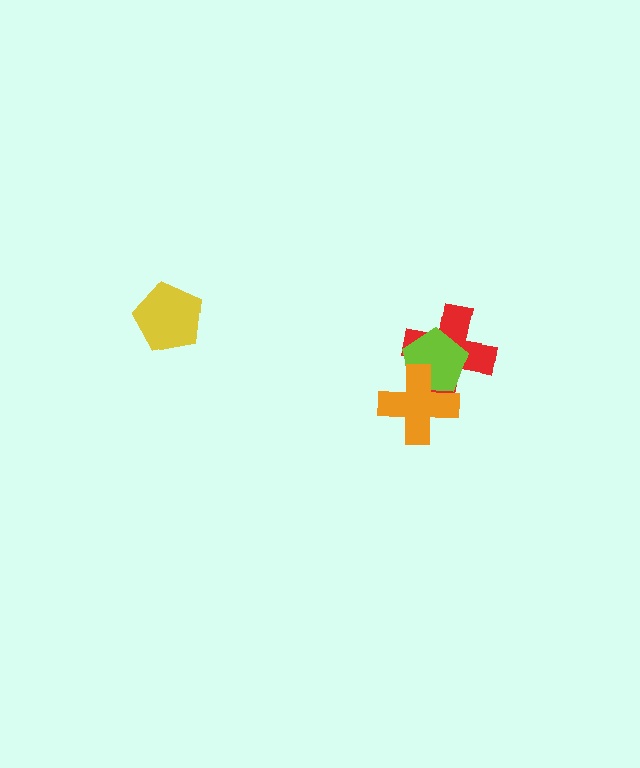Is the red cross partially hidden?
Yes, it is partially covered by another shape.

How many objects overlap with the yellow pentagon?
0 objects overlap with the yellow pentagon.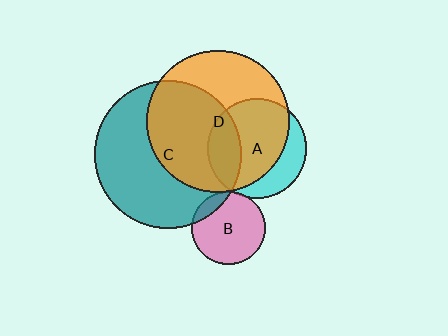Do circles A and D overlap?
Yes.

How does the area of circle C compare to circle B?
Approximately 4.0 times.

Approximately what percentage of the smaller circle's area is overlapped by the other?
Approximately 70%.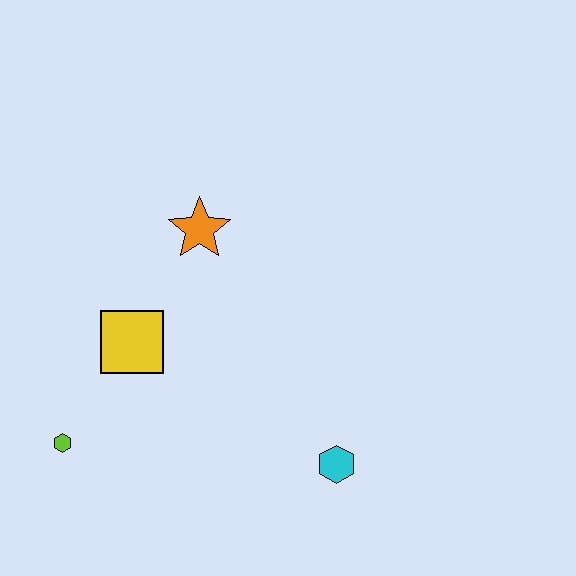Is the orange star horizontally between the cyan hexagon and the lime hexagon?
Yes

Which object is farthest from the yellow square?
The cyan hexagon is farthest from the yellow square.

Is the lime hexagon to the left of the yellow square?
Yes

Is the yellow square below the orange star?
Yes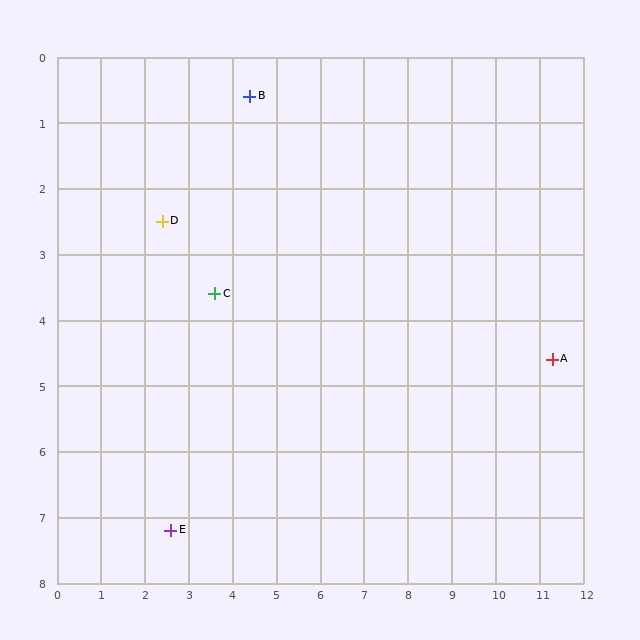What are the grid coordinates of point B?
Point B is at approximately (4.4, 0.6).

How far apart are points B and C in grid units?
Points B and C are about 3.1 grid units apart.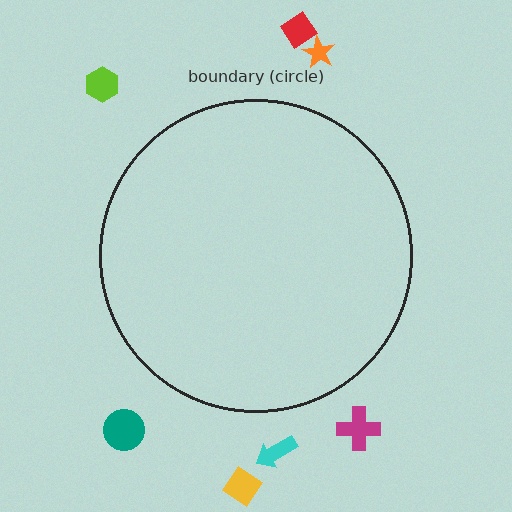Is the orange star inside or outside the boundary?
Outside.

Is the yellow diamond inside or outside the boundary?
Outside.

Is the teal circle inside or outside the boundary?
Outside.